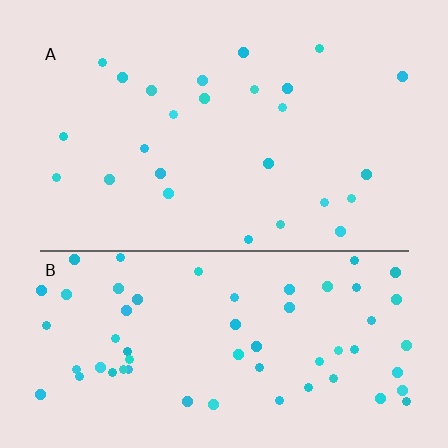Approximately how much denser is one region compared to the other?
Approximately 2.4× — region B over region A.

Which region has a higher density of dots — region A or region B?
B (the bottom).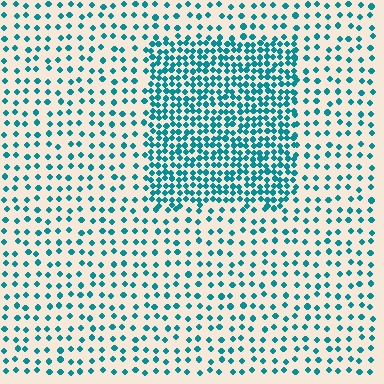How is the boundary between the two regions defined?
The boundary is defined by a change in element density (approximately 2.5x ratio). All elements are the same color, size, and shape.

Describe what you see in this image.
The image contains small teal elements arranged at two different densities. A rectangle-shaped region is visible where the elements are more densely packed than the surrounding area.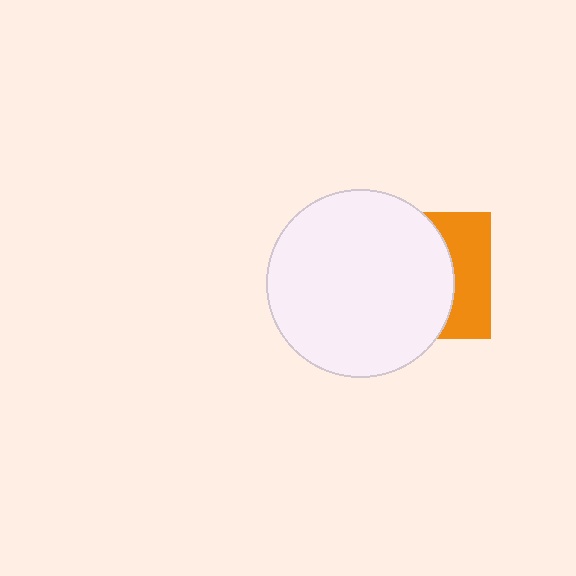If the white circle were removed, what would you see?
You would see the complete orange square.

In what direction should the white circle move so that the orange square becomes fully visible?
The white circle should move left. That is the shortest direction to clear the overlap and leave the orange square fully visible.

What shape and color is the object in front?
The object in front is a white circle.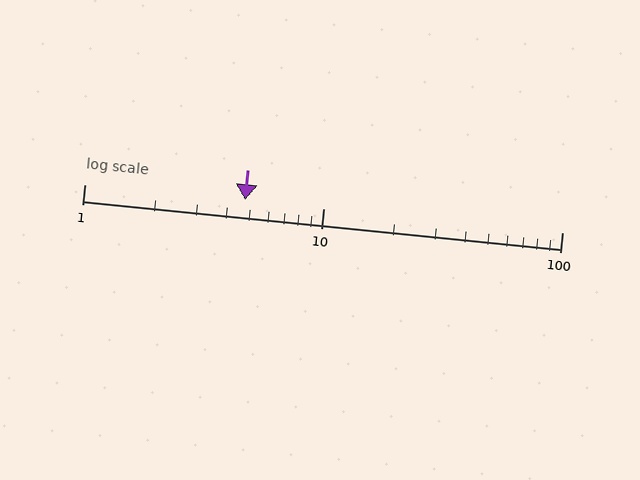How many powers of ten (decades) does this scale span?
The scale spans 2 decades, from 1 to 100.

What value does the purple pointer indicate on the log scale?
The pointer indicates approximately 4.7.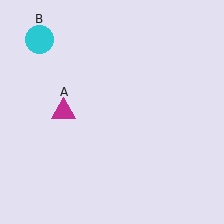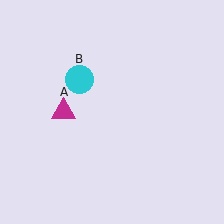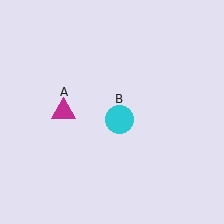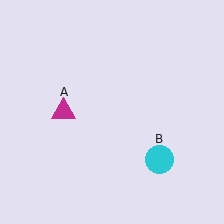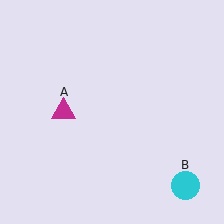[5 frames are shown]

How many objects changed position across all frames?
1 object changed position: cyan circle (object B).